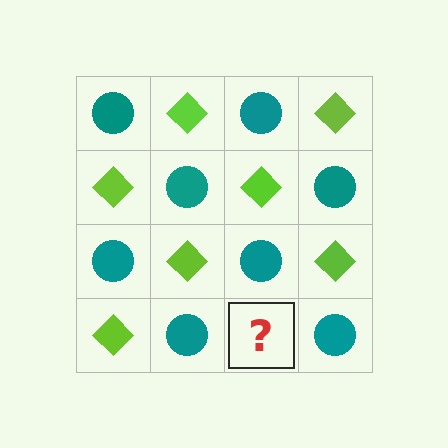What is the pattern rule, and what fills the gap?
The rule is that it alternates teal circle and lime diamond in a checkerboard pattern. The gap should be filled with a lime diamond.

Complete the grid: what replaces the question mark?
The question mark should be replaced with a lime diamond.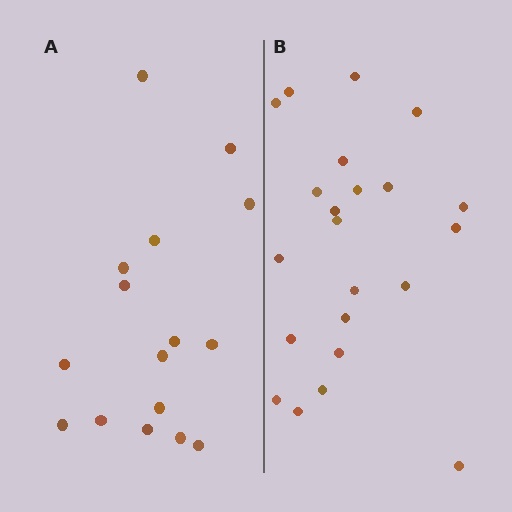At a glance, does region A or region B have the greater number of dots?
Region B (the right region) has more dots.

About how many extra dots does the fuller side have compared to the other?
Region B has about 6 more dots than region A.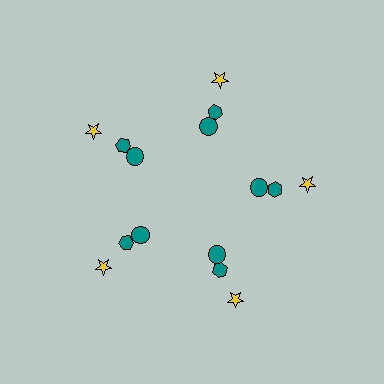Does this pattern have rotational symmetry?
Yes, this pattern has 5-fold rotational symmetry. It looks the same after rotating 72 degrees around the center.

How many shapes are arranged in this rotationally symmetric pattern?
There are 15 shapes, arranged in 5 groups of 3.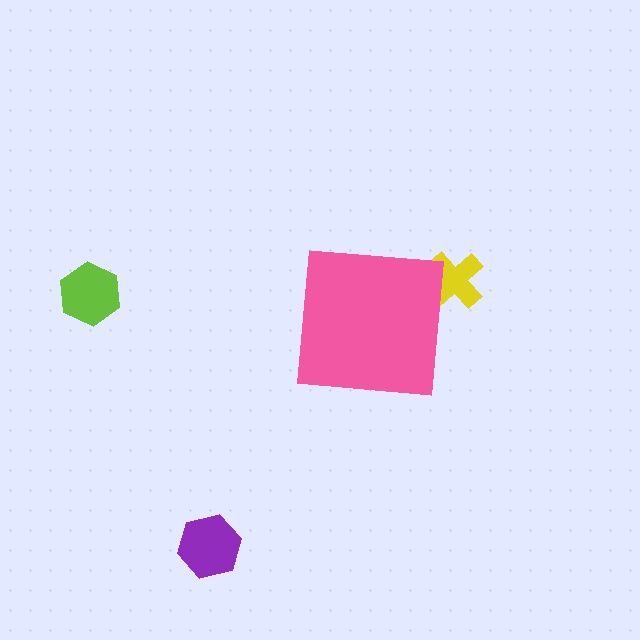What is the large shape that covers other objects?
A pink square.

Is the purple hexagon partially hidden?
No, the purple hexagon is fully visible.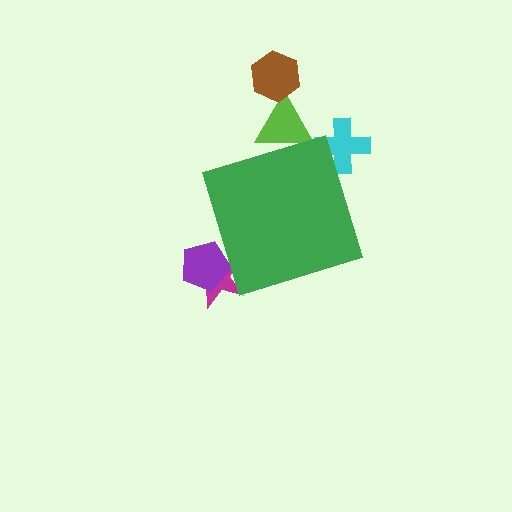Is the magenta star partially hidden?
Yes, the magenta star is partially hidden behind the green diamond.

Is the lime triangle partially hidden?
Yes, the lime triangle is partially hidden behind the green diamond.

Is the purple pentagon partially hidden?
Yes, the purple pentagon is partially hidden behind the green diamond.